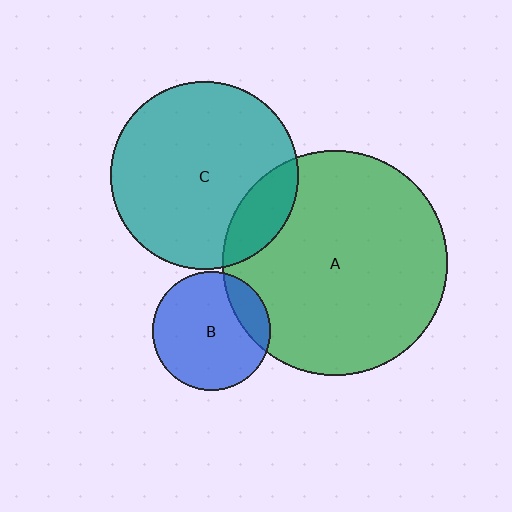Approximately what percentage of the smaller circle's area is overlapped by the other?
Approximately 15%.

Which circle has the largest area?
Circle A (green).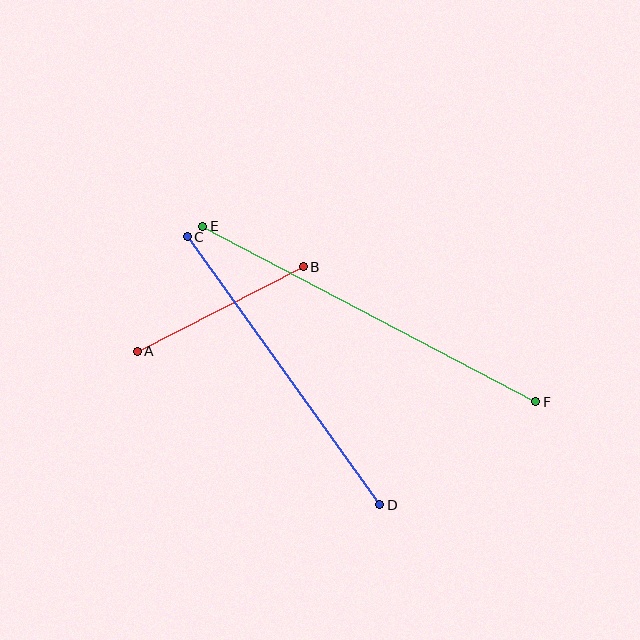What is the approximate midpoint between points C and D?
The midpoint is at approximately (284, 371) pixels.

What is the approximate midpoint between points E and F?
The midpoint is at approximately (369, 314) pixels.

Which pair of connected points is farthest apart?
Points E and F are farthest apart.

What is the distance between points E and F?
The distance is approximately 377 pixels.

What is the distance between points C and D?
The distance is approximately 330 pixels.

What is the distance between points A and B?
The distance is approximately 186 pixels.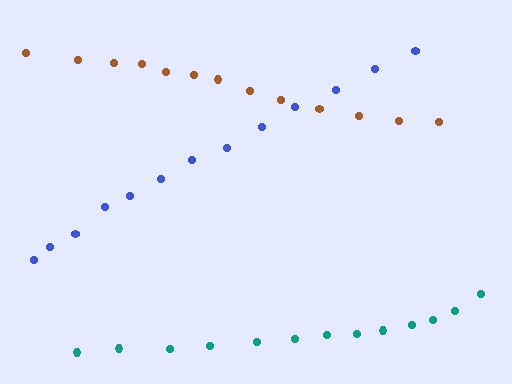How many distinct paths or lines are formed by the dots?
There are 3 distinct paths.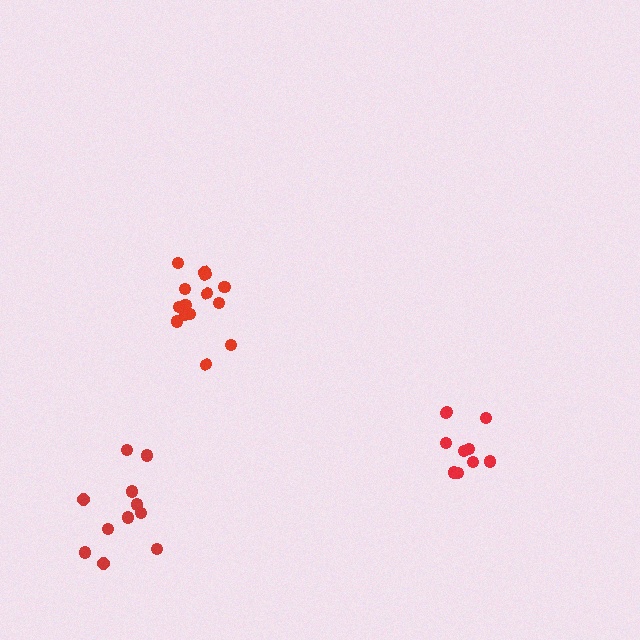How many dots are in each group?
Group 1: 11 dots, Group 2: 14 dots, Group 3: 10 dots (35 total).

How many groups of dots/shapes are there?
There are 3 groups.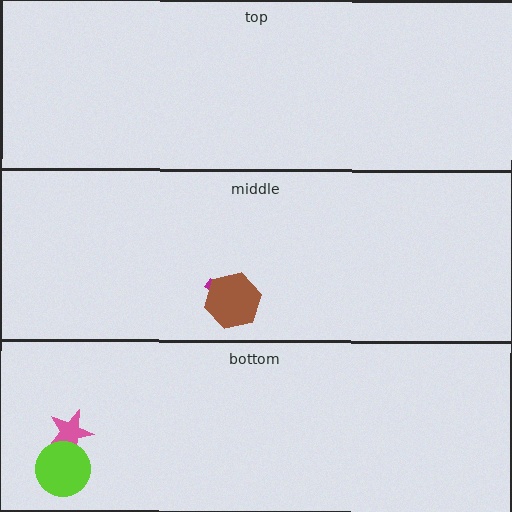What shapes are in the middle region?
The magenta cross, the brown hexagon.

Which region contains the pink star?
The bottom region.